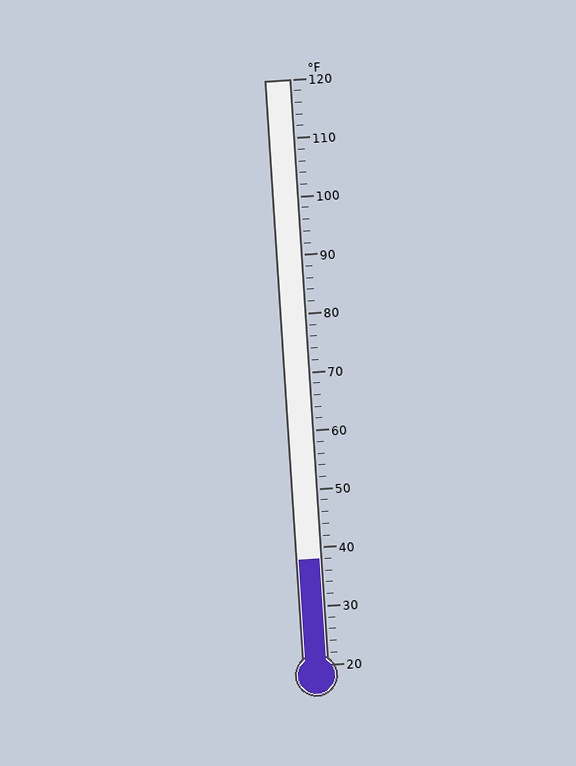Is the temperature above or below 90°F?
The temperature is below 90°F.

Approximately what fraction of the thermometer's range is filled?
The thermometer is filled to approximately 20% of its range.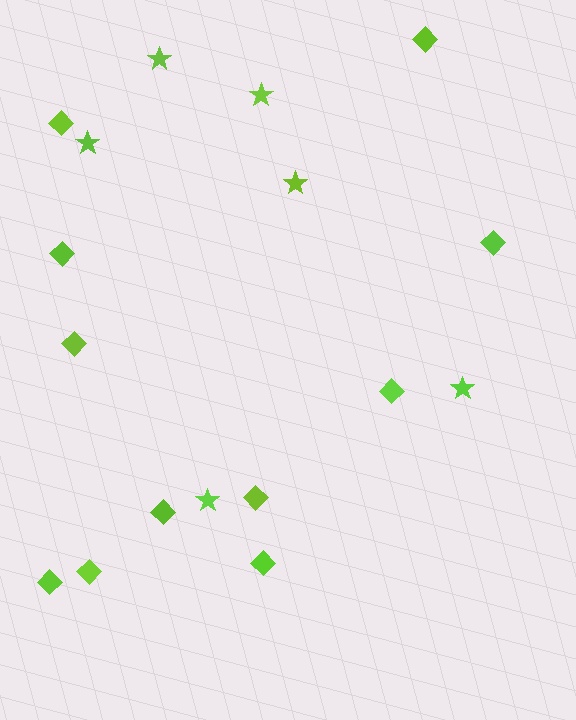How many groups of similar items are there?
There are 2 groups: one group of stars (6) and one group of diamonds (11).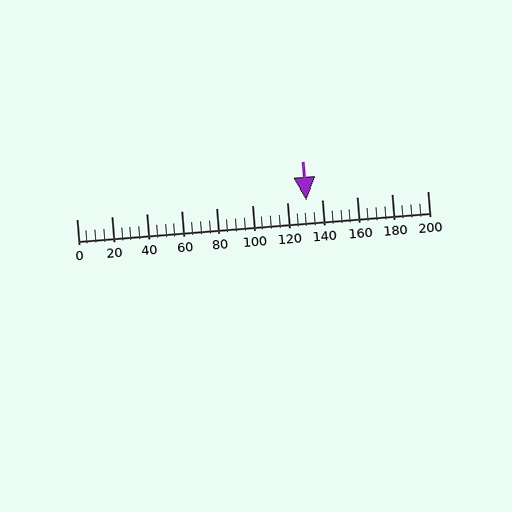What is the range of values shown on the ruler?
The ruler shows values from 0 to 200.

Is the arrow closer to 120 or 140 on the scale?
The arrow is closer to 140.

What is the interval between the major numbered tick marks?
The major tick marks are spaced 20 units apart.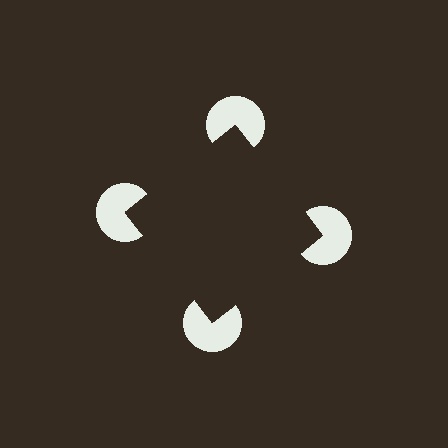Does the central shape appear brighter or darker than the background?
It typically appears slightly darker than the background, even though no actual brightness change is drawn.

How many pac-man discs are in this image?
There are 4 — one at each vertex of the illusory square.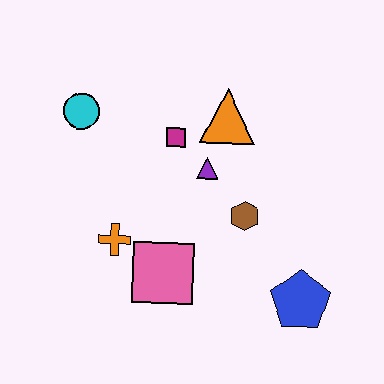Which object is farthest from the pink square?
The cyan circle is farthest from the pink square.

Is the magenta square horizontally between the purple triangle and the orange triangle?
No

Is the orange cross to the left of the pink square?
Yes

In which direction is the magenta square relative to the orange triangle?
The magenta square is to the left of the orange triangle.